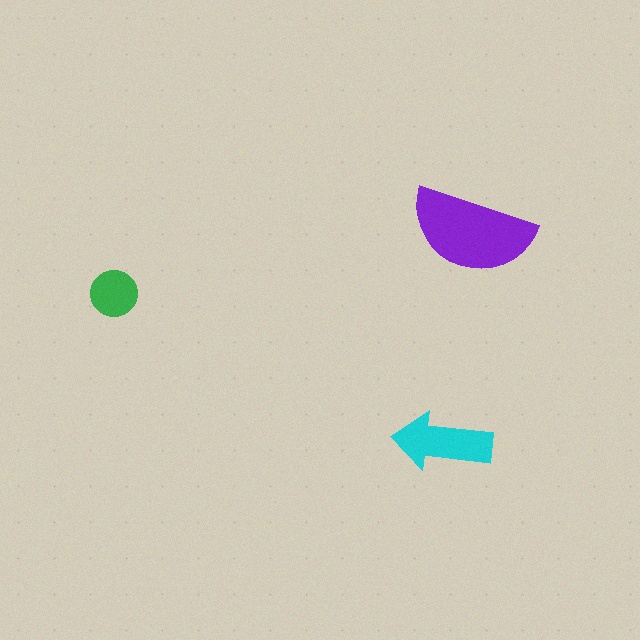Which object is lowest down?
The cyan arrow is bottommost.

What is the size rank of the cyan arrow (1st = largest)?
2nd.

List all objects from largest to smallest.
The purple semicircle, the cyan arrow, the green circle.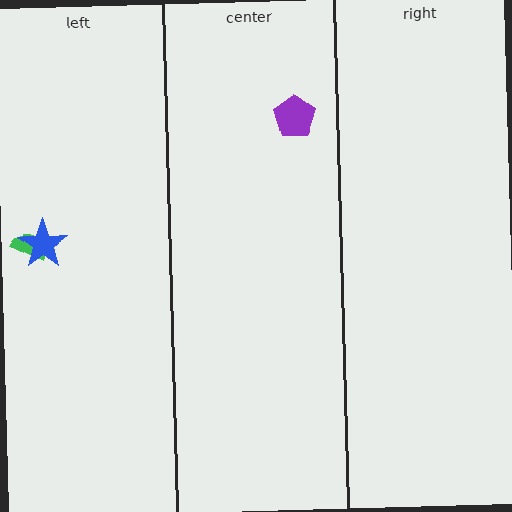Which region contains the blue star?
The left region.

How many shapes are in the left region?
2.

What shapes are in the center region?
The purple pentagon.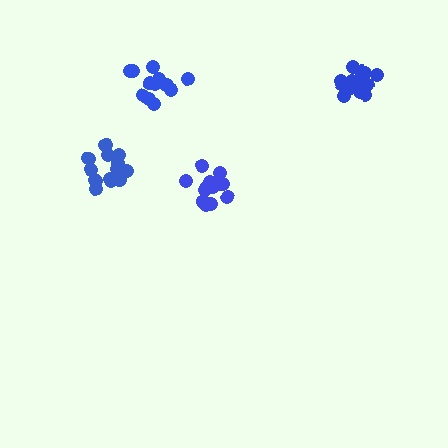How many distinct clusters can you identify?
There are 4 distinct clusters.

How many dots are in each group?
Group 1: 12 dots, Group 2: 16 dots, Group 3: 15 dots, Group 4: 14 dots (57 total).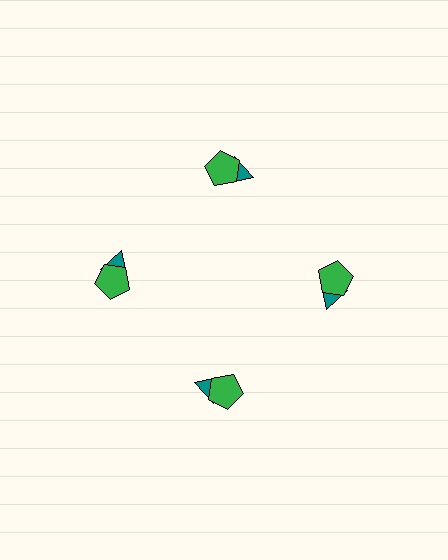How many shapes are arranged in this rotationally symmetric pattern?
There are 8 shapes, arranged in 4 groups of 2.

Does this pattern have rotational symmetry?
Yes, this pattern has 4-fold rotational symmetry. It looks the same after rotating 90 degrees around the center.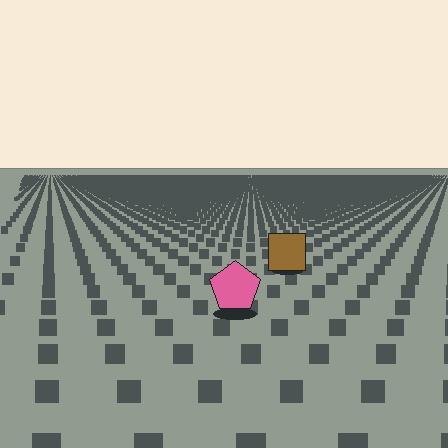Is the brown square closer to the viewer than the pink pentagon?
No. The pink pentagon is closer — you can tell from the texture gradient: the ground texture is coarser near it.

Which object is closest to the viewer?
The pink pentagon is closest. The texture marks near it are larger and more spread out.